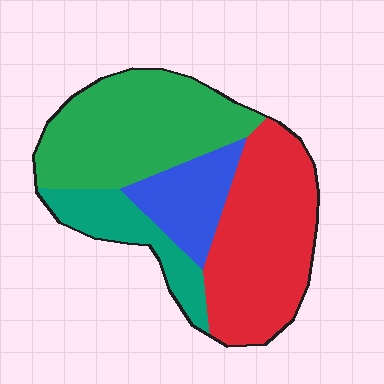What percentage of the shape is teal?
Teal covers 14% of the shape.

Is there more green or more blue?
Green.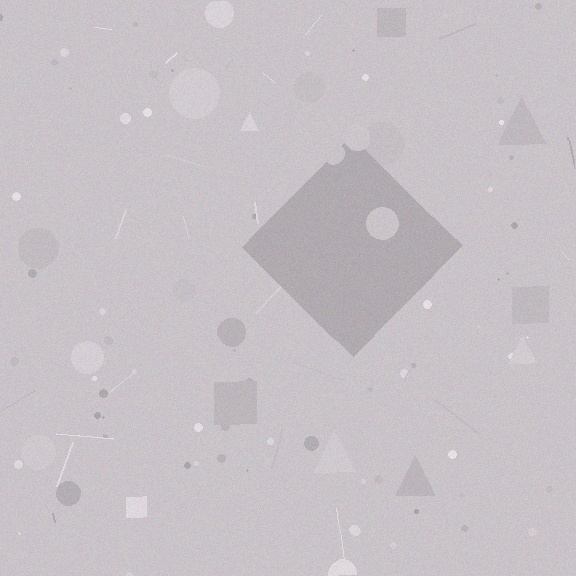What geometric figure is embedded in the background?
A diamond is embedded in the background.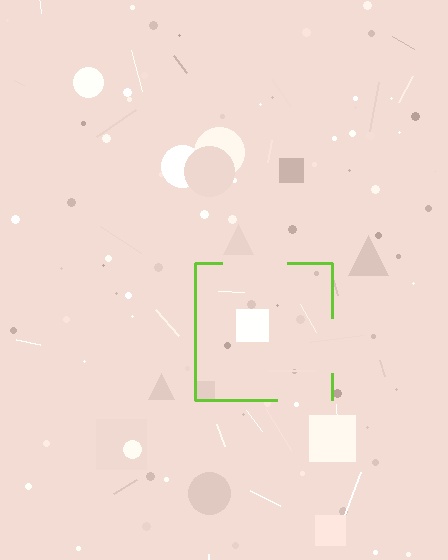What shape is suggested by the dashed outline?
The dashed outline suggests a square.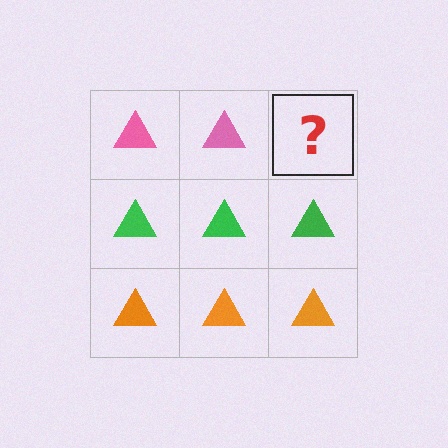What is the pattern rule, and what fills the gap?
The rule is that each row has a consistent color. The gap should be filled with a pink triangle.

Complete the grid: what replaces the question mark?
The question mark should be replaced with a pink triangle.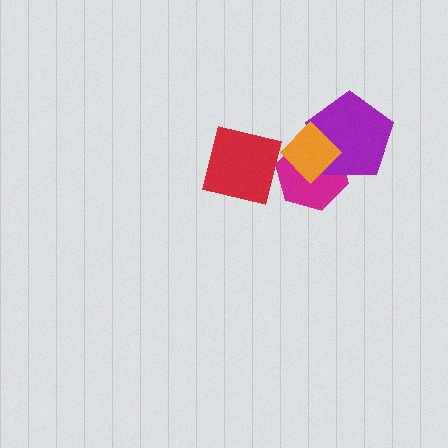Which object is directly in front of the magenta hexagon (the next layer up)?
The purple pentagon is directly in front of the magenta hexagon.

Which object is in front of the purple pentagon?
The orange diamond is in front of the purple pentagon.